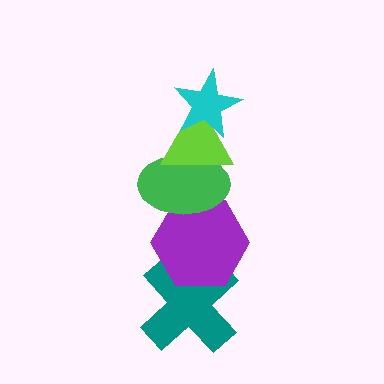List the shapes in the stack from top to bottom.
From top to bottom: the cyan star, the lime triangle, the green ellipse, the purple hexagon, the teal cross.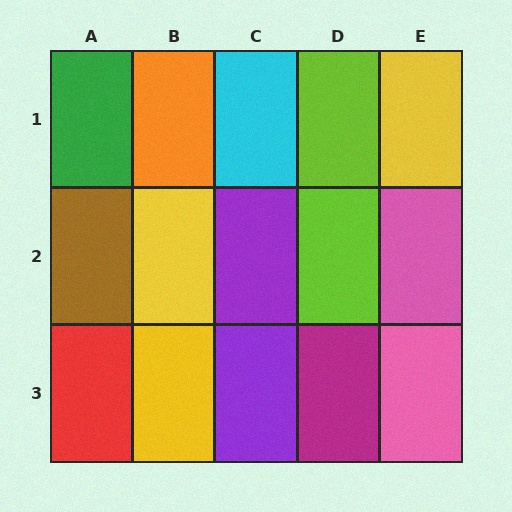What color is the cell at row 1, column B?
Orange.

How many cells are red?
1 cell is red.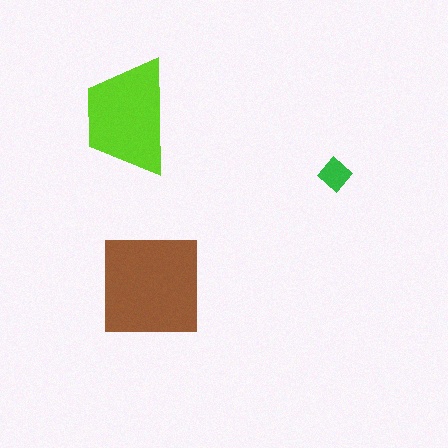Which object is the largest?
The brown square.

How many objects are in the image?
There are 3 objects in the image.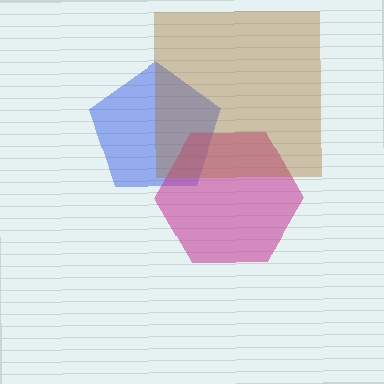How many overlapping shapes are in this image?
There are 3 overlapping shapes in the image.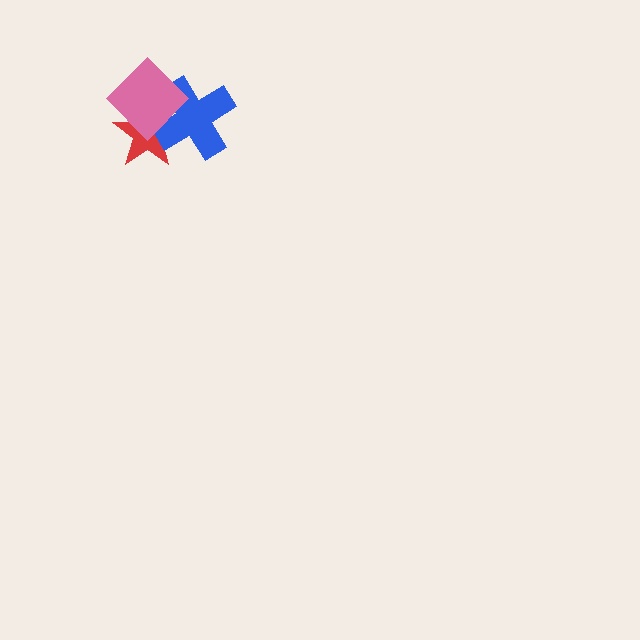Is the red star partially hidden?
Yes, it is partially covered by another shape.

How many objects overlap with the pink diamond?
2 objects overlap with the pink diamond.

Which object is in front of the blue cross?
The pink diamond is in front of the blue cross.